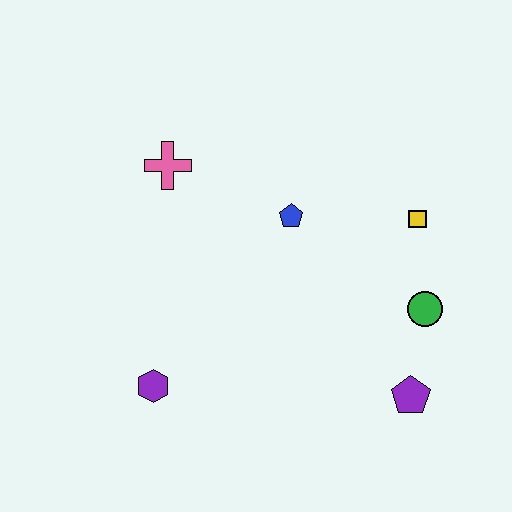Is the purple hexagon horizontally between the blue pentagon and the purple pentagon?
No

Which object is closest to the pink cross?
The blue pentagon is closest to the pink cross.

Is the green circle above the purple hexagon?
Yes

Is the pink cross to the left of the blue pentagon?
Yes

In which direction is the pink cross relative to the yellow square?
The pink cross is to the left of the yellow square.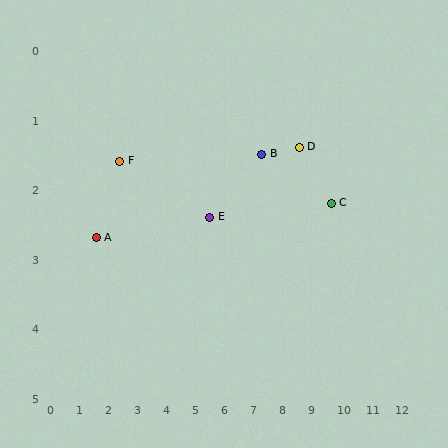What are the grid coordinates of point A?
Point A is at approximately (1.6, 2.7).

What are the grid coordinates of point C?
Point C is at approximately (9.7, 2.2).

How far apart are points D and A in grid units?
Points D and A are about 7.1 grid units apart.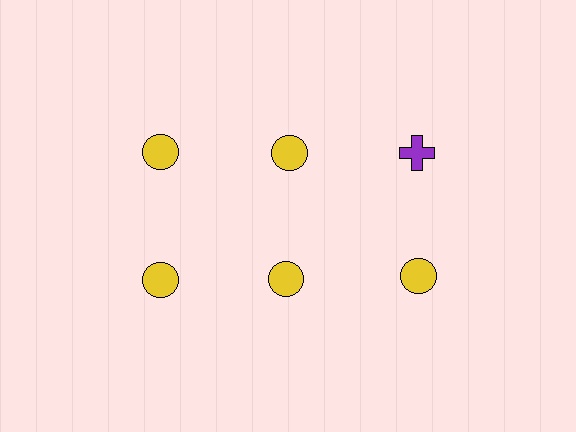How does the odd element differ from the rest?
It differs in both color (purple instead of yellow) and shape (cross instead of circle).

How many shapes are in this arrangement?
There are 6 shapes arranged in a grid pattern.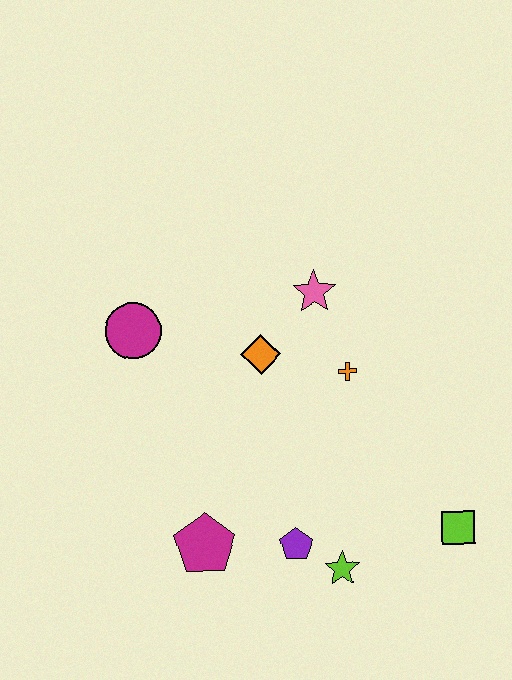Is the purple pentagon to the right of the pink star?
No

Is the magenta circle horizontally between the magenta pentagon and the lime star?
No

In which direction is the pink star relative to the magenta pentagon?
The pink star is above the magenta pentagon.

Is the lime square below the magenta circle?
Yes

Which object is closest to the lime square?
The lime star is closest to the lime square.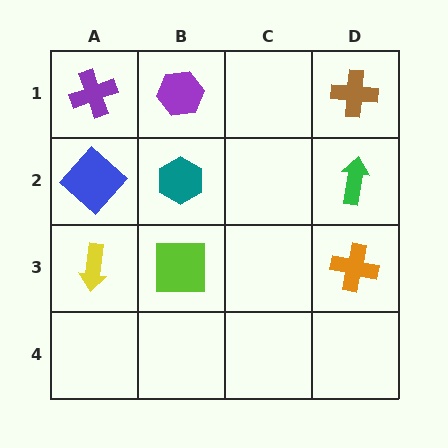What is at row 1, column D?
A brown cross.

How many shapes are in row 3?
3 shapes.